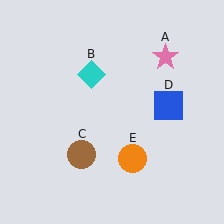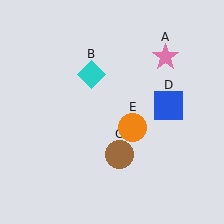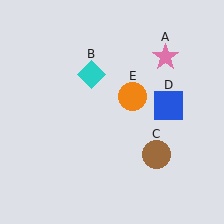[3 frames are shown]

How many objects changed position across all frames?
2 objects changed position: brown circle (object C), orange circle (object E).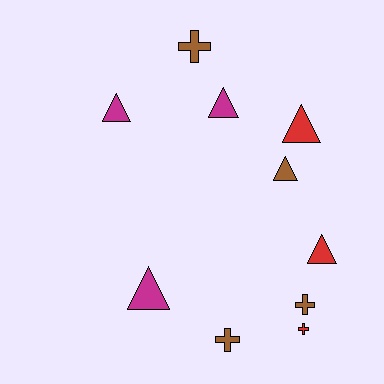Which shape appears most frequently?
Triangle, with 6 objects.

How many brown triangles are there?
There is 1 brown triangle.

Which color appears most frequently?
Brown, with 4 objects.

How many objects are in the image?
There are 10 objects.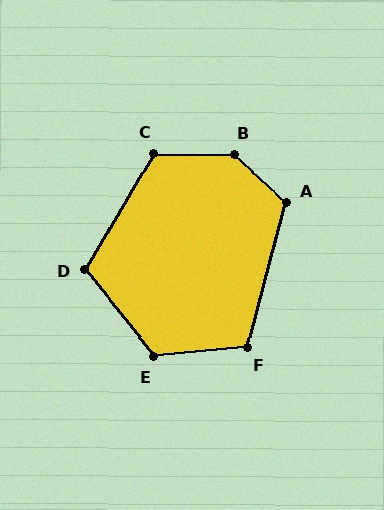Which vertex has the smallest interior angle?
F, at approximately 110 degrees.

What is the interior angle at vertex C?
Approximately 120 degrees (obtuse).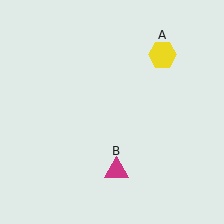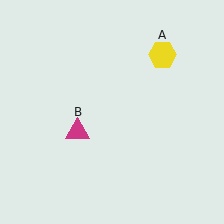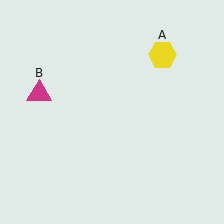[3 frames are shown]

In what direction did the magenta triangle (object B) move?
The magenta triangle (object B) moved up and to the left.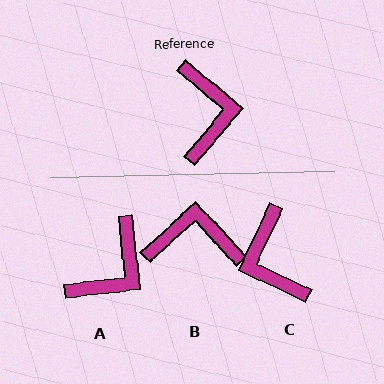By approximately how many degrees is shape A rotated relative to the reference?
Approximately 43 degrees clockwise.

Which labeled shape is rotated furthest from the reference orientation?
C, about 165 degrees away.